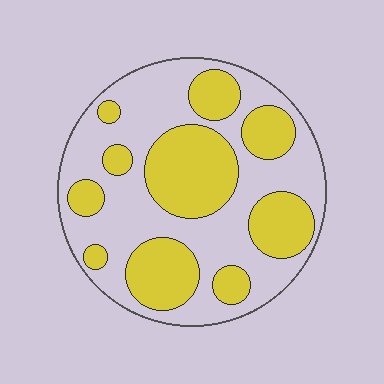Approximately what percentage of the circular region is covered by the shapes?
Approximately 40%.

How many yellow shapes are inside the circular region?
10.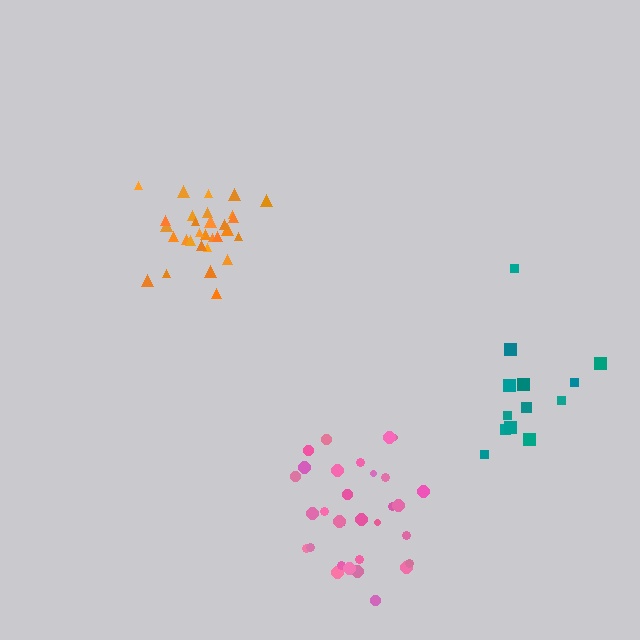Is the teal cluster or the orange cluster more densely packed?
Orange.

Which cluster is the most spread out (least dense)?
Teal.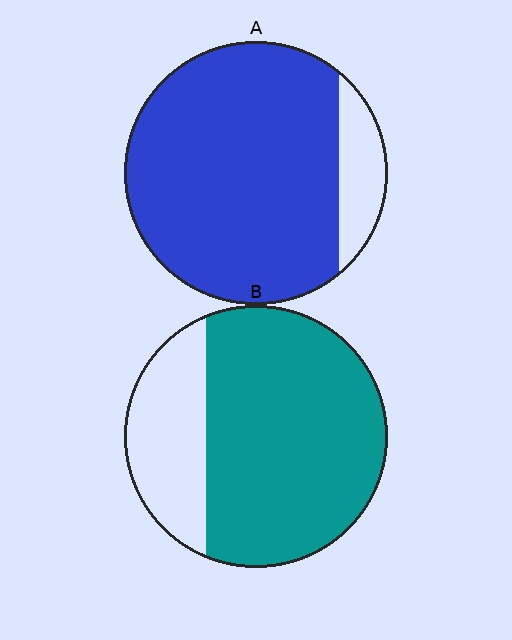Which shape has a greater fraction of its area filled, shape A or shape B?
Shape A.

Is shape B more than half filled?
Yes.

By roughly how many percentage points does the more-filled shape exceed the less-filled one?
By roughly 15 percentage points (A over B).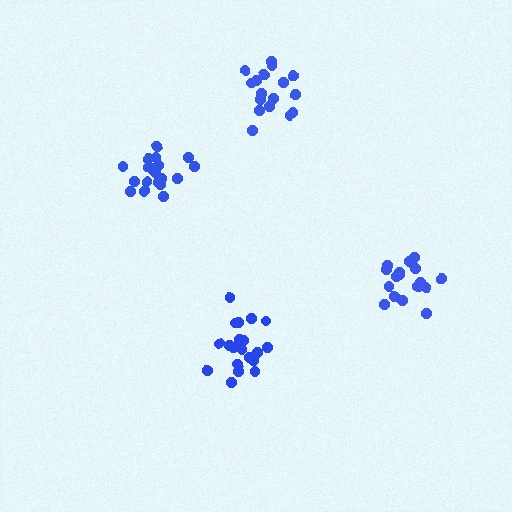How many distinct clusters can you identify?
There are 4 distinct clusters.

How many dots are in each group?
Group 1: 20 dots, Group 2: 19 dots, Group 3: 18 dots, Group 4: 17 dots (74 total).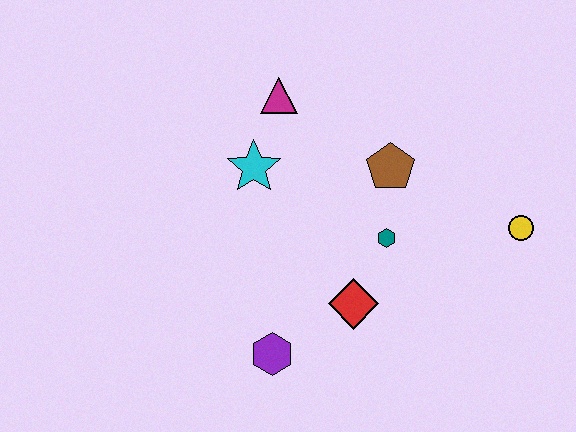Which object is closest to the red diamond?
The teal hexagon is closest to the red diamond.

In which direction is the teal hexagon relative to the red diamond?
The teal hexagon is above the red diamond.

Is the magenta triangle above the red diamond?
Yes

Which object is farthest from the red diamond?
The magenta triangle is farthest from the red diamond.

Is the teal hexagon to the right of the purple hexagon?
Yes